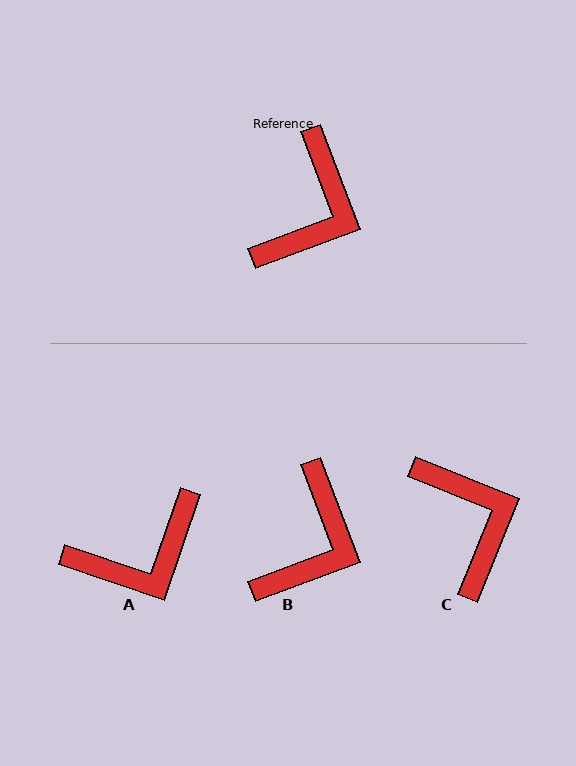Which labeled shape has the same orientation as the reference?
B.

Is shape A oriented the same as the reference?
No, it is off by about 39 degrees.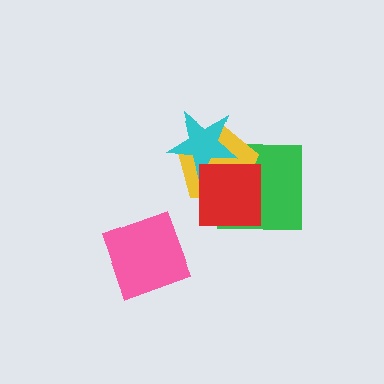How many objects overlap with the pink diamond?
0 objects overlap with the pink diamond.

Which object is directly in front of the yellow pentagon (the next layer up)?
The cyan star is directly in front of the yellow pentagon.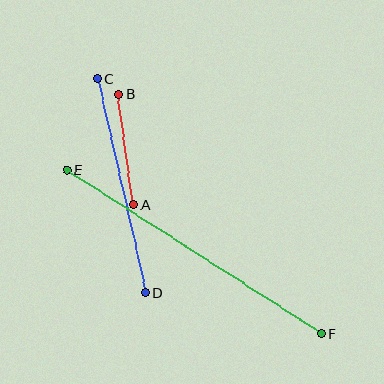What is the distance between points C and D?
The distance is approximately 219 pixels.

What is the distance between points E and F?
The distance is approximately 303 pixels.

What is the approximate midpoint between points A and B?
The midpoint is at approximately (126, 149) pixels.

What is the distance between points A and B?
The distance is approximately 111 pixels.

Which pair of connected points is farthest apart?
Points E and F are farthest apart.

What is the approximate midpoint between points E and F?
The midpoint is at approximately (194, 252) pixels.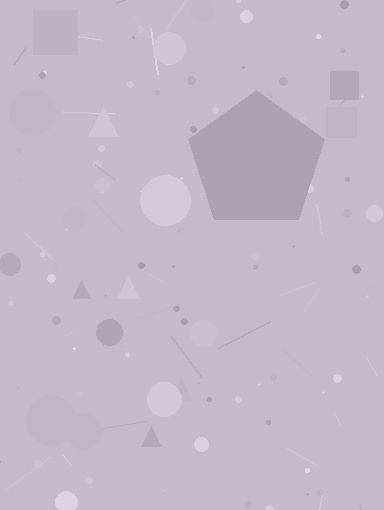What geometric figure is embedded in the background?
A pentagon is embedded in the background.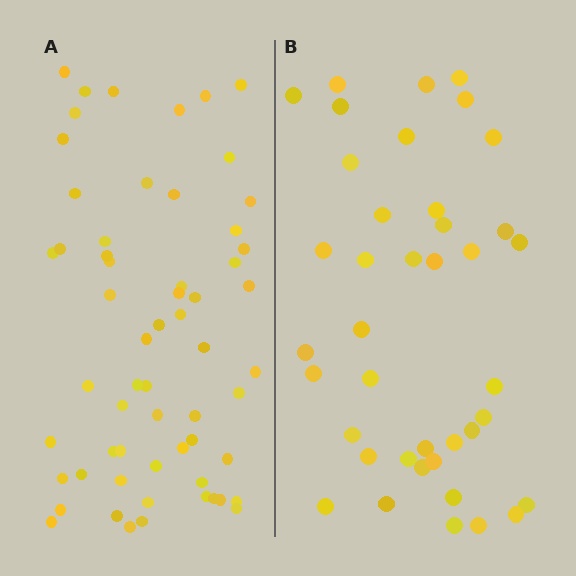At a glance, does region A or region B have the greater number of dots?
Region A (the left region) has more dots.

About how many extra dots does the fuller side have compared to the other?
Region A has approximately 20 more dots than region B.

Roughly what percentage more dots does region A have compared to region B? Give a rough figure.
About 50% more.